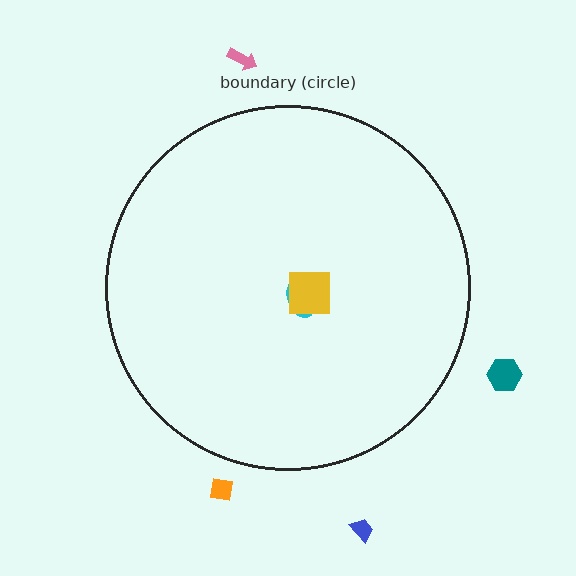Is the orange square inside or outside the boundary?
Outside.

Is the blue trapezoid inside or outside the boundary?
Outside.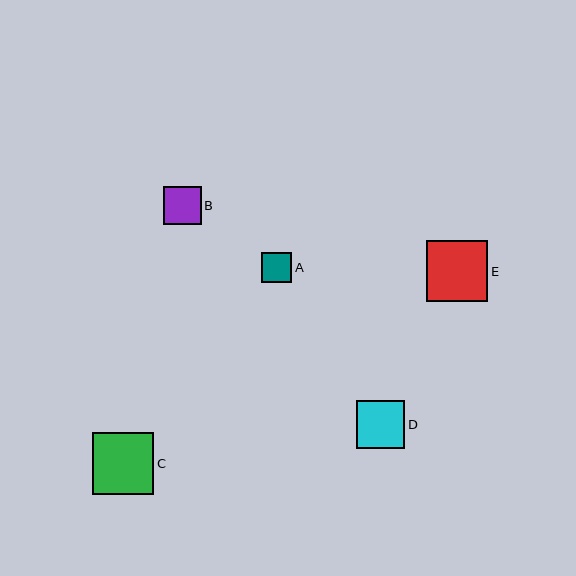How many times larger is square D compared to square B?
Square D is approximately 1.3 times the size of square B.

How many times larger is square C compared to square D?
Square C is approximately 1.3 times the size of square D.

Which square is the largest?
Square C is the largest with a size of approximately 61 pixels.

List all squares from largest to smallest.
From largest to smallest: C, E, D, B, A.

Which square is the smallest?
Square A is the smallest with a size of approximately 30 pixels.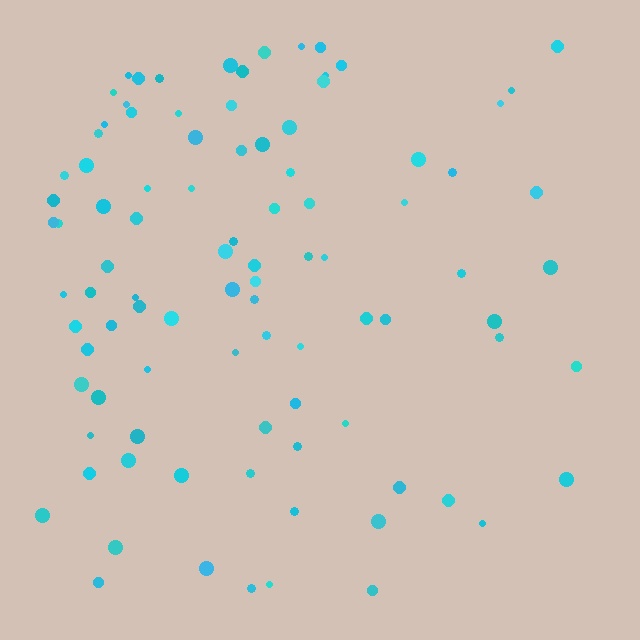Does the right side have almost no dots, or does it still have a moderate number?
Still a moderate number, just noticeably fewer than the left.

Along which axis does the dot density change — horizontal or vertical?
Horizontal.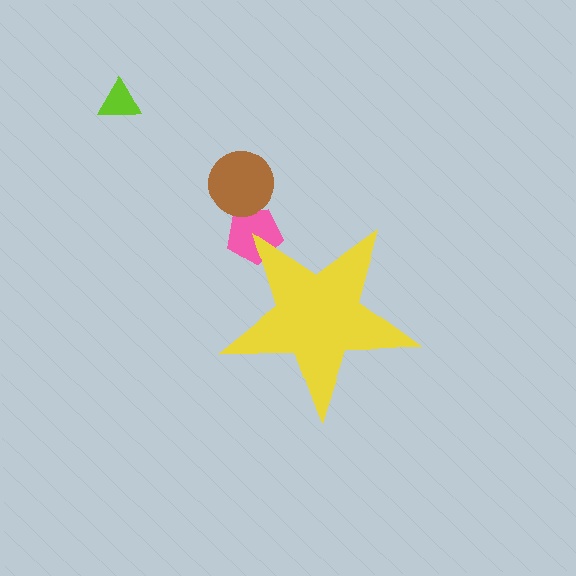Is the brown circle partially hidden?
No, the brown circle is fully visible.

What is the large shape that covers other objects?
A yellow star.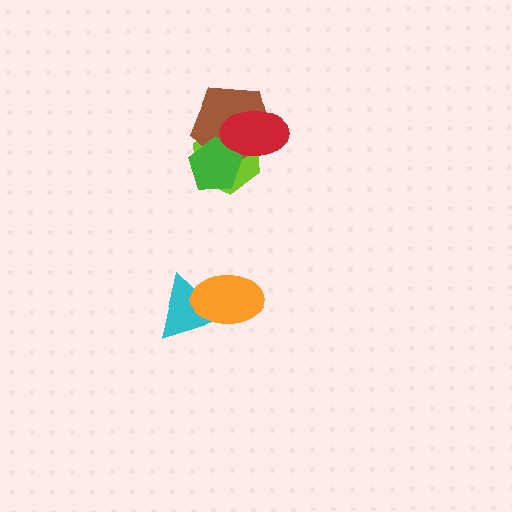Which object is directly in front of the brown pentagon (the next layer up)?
The green pentagon is directly in front of the brown pentagon.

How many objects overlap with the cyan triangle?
1 object overlaps with the cyan triangle.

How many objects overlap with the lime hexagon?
3 objects overlap with the lime hexagon.